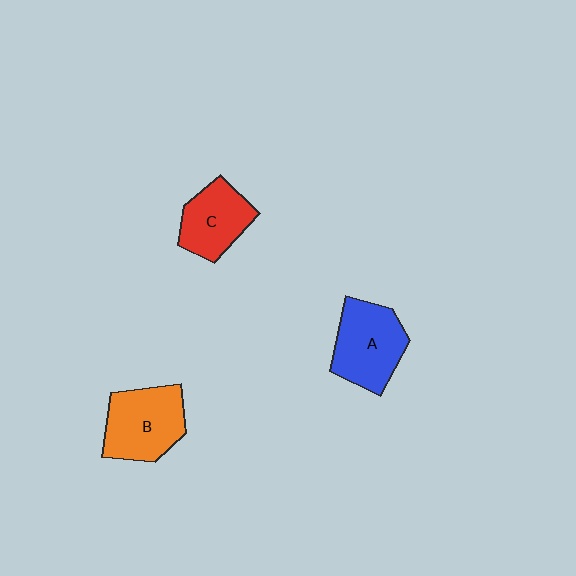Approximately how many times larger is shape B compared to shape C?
Approximately 1.3 times.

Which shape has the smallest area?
Shape C (red).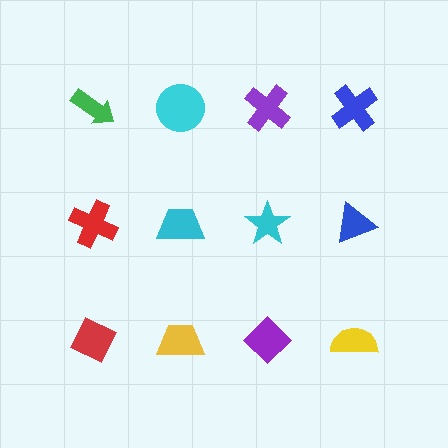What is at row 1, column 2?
A cyan circle.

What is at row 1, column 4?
A blue cross.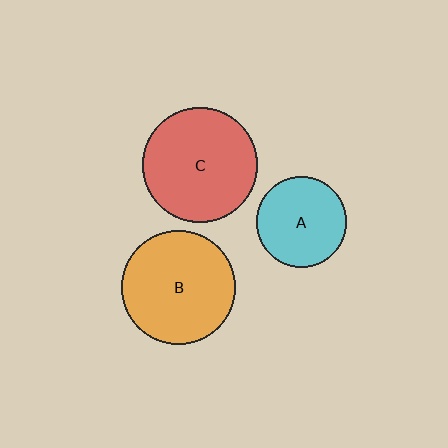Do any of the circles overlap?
No, none of the circles overlap.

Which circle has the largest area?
Circle C (red).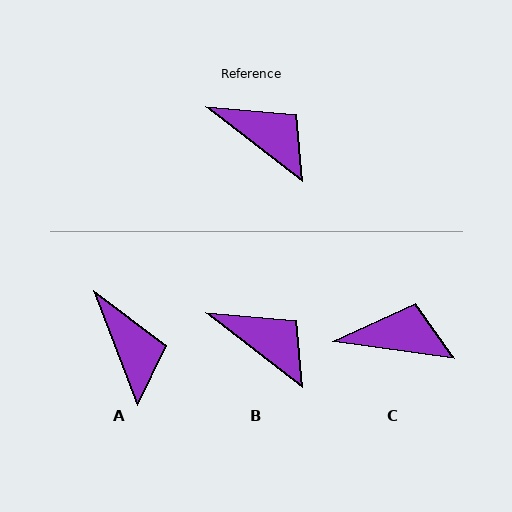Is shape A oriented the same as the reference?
No, it is off by about 32 degrees.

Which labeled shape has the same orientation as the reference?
B.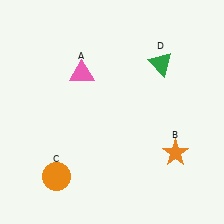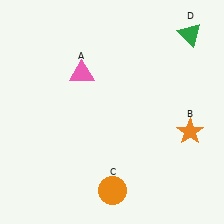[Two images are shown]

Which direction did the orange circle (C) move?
The orange circle (C) moved right.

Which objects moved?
The objects that moved are: the orange star (B), the orange circle (C), the green triangle (D).